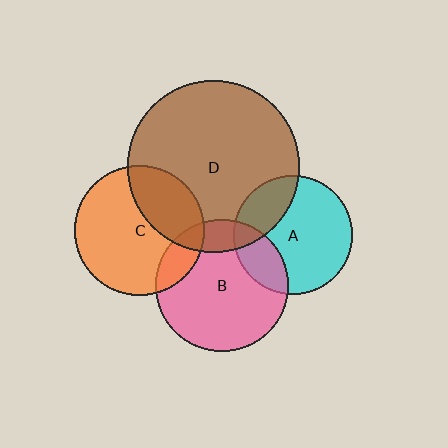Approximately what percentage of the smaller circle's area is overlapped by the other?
Approximately 30%.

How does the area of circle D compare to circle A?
Approximately 2.1 times.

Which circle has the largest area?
Circle D (brown).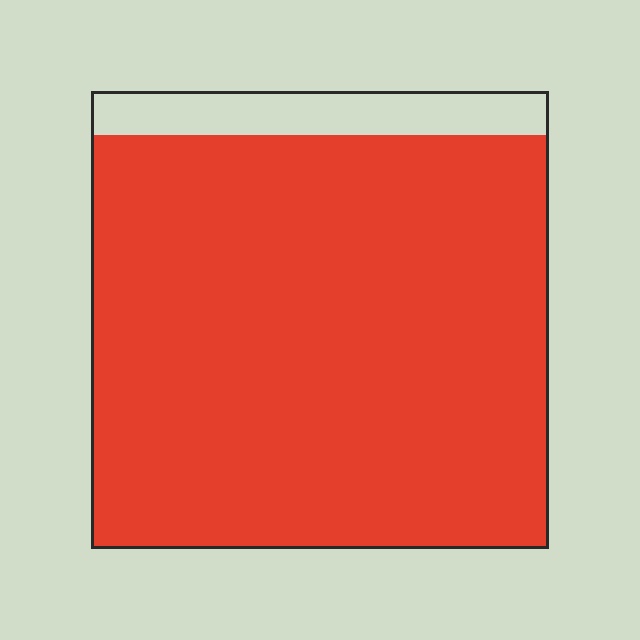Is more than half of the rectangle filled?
Yes.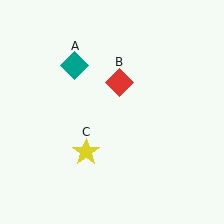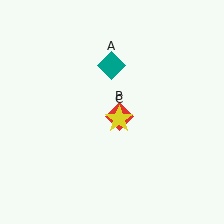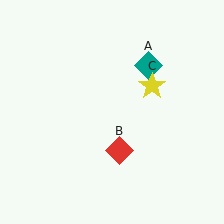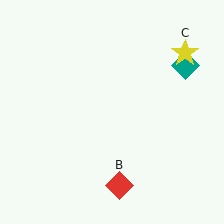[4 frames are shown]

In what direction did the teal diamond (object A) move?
The teal diamond (object A) moved right.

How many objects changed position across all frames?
3 objects changed position: teal diamond (object A), red diamond (object B), yellow star (object C).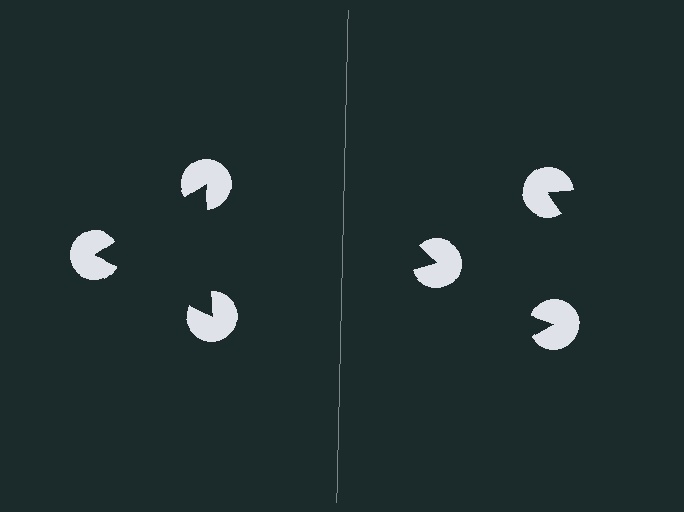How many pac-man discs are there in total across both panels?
6 — 3 on each side.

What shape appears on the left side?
An illusory triangle.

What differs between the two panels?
The pac-man discs are positioned identically on both sides; only the wedge orientations differ. On the left they align to a triangle; on the right they are misaligned.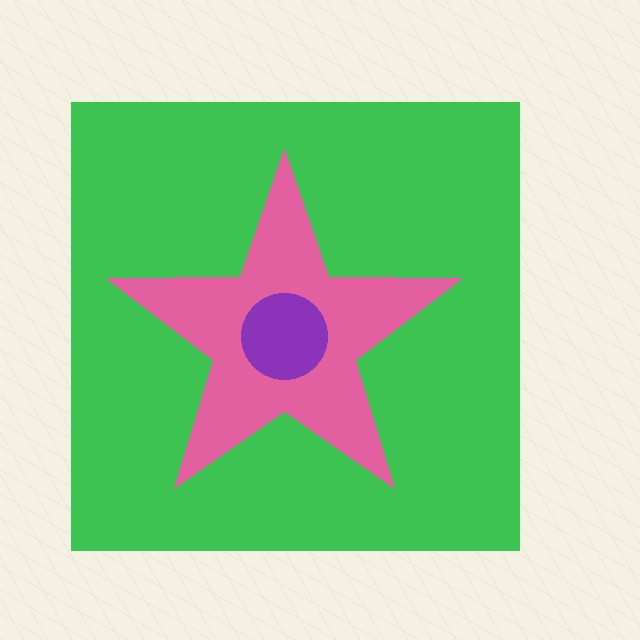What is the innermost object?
The purple circle.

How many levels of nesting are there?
3.